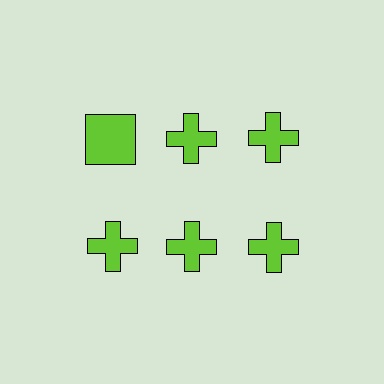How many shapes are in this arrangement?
There are 6 shapes arranged in a grid pattern.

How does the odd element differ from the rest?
It has a different shape: square instead of cross.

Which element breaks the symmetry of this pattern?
The lime square in the top row, leftmost column breaks the symmetry. All other shapes are lime crosses.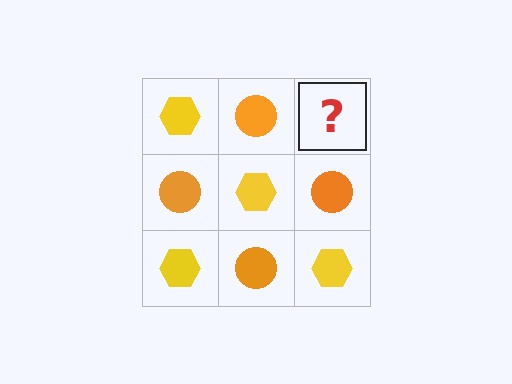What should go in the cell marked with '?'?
The missing cell should contain a yellow hexagon.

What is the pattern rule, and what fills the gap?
The rule is that it alternates yellow hexagon and orange circle in a checkerboard pattern. The gap should be filled with a yellow hexagon.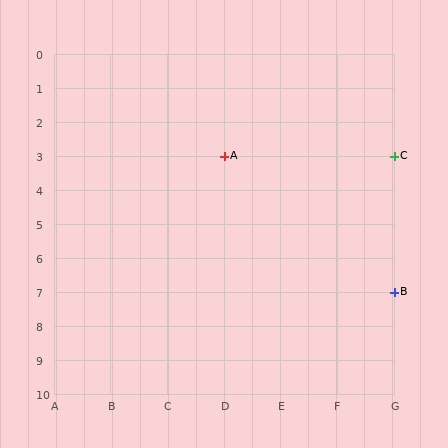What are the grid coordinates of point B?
Point B is at grid coordinates (G, 7).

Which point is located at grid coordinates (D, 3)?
Point A is at (D, 3).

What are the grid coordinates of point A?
Point A is at grid coordinates (D, 3).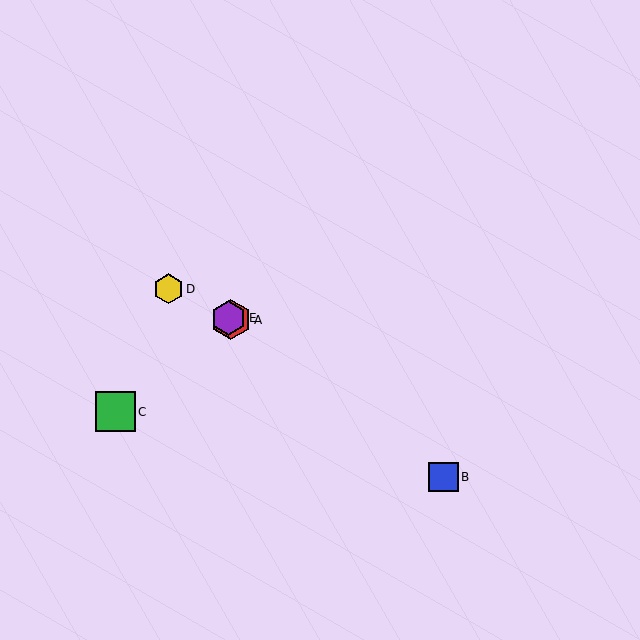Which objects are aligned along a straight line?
Objects A, D, E are aligned along a straight line.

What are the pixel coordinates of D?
Object D is at (168, 289).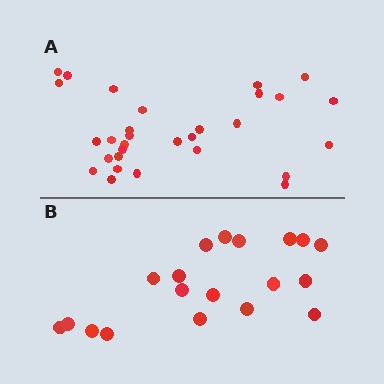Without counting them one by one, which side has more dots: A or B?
Region A (the top region) has more dots.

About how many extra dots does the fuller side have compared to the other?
Region A has roughly 12 or so more dots than region B.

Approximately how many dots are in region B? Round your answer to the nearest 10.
About 20 dots. (The exact count is 19, which rounds to 20.)